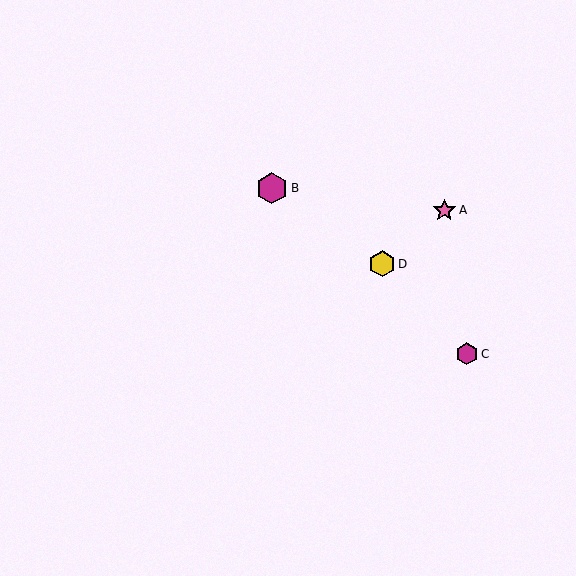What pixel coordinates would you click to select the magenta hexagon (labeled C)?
Click at (467, 354) to select the magenta hexagon C.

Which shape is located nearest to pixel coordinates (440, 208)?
The pink star (labeled A) at (444, 210) is nearest to that location.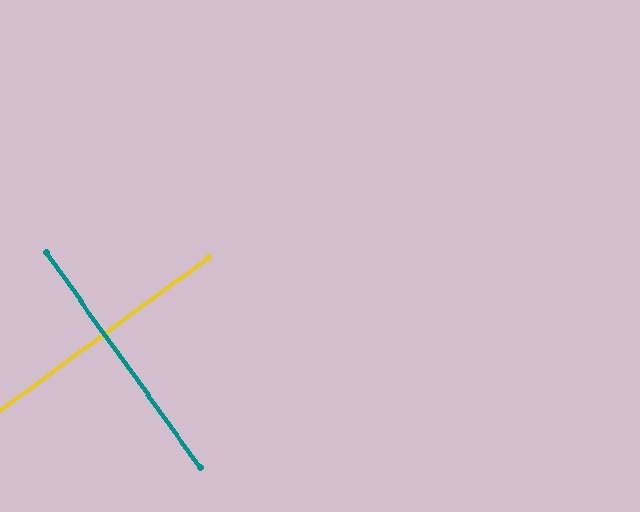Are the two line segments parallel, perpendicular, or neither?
Perpendicular — they meet at approximately 90°.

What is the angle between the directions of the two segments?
Approximately 90 degrees.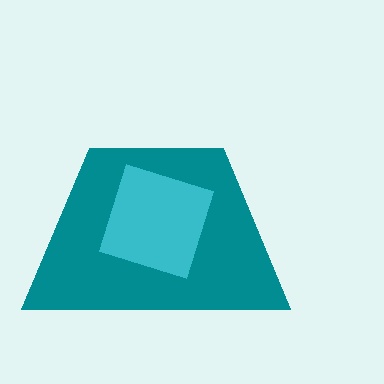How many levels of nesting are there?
2.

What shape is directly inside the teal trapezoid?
The cyan square.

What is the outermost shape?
The teal trapezoid.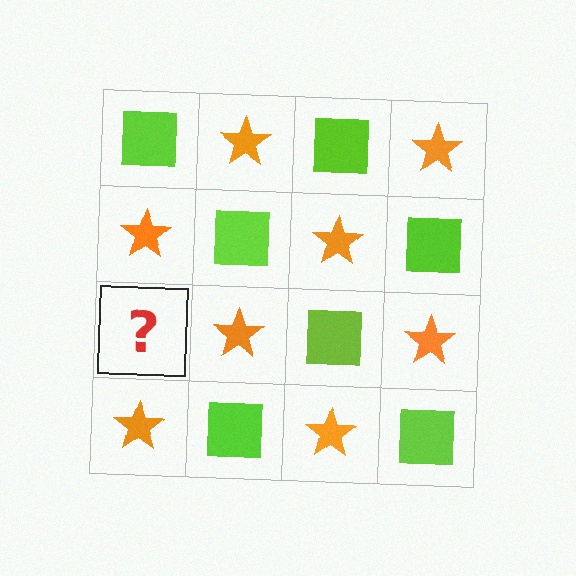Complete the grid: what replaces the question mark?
The question mark should be replaced with a lime square.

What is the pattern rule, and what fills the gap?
The rule is that it alternates lime square and orange star in a checkerboard pattern. The gap should be filled with a lime square.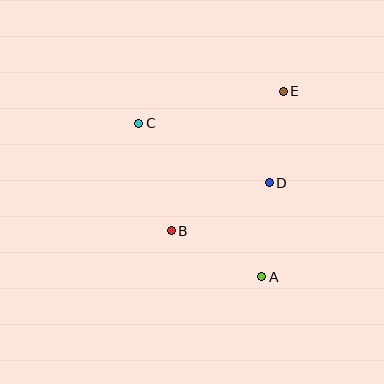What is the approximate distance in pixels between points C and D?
The distance between C and D is approximately 143 pixels.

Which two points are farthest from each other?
Points A and C are farthest from each other.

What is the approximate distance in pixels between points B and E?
The distance between B and E is approximately 179 pixels.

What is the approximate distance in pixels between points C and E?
The distance between C and E is approximately 148 pixels.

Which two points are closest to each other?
Points D and E are closest to each other.